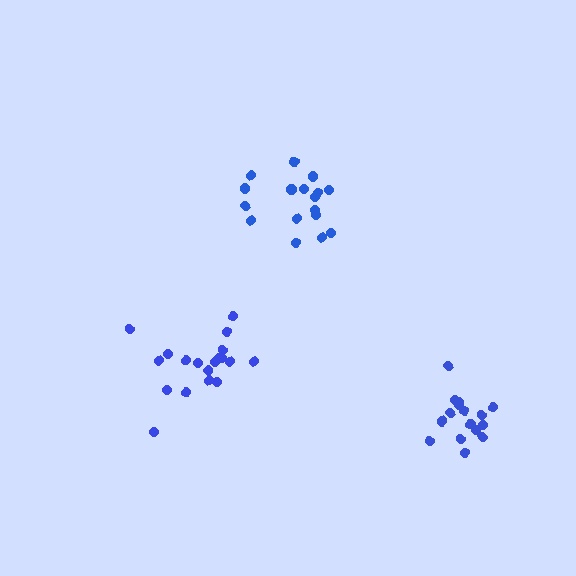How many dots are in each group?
Group 1: 18 dots, Group 2: 19 dots, Group 3: 16 dots (53 total).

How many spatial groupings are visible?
There are 3 spatial groupings.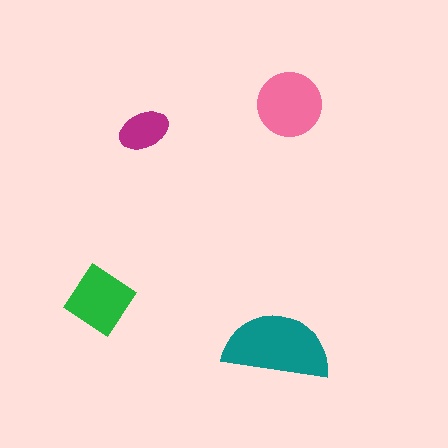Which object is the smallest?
The magenta ellipse.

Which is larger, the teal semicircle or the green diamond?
The teal semicircle.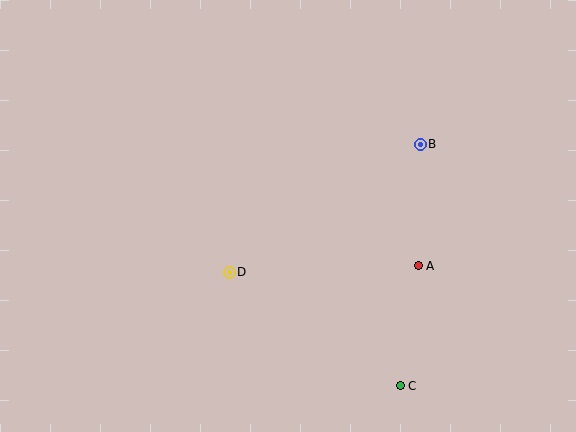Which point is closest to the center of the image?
Point D at (229, 272) is closest to the center.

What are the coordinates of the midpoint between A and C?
The midpoint between A and C is at (409, 326).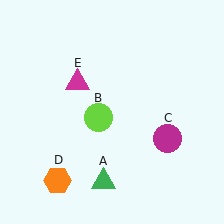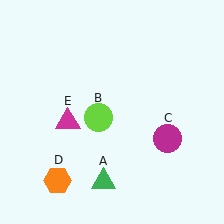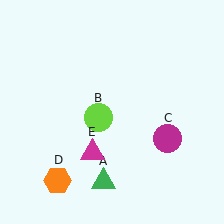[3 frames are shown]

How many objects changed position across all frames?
1 object changed position: magenta triangle (object E).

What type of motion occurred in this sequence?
The magenta triangle (object E) rotated counterclockwise around the center of the scene.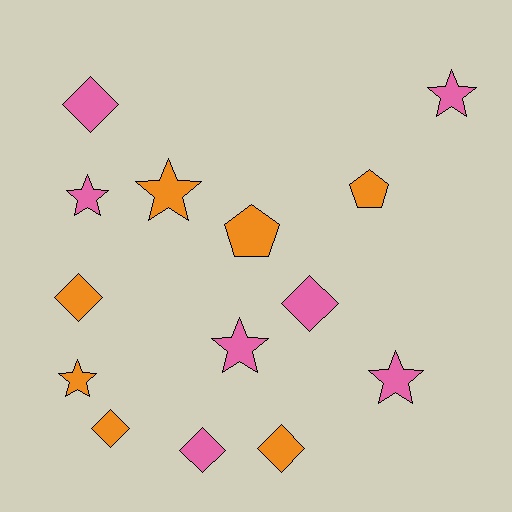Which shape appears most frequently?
Diamond, with 6 objects.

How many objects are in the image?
There are 14 objects.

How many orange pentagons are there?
There are 2 orange pentagons.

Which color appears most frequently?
Orange, with 7 objects.